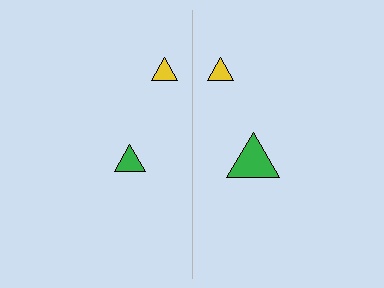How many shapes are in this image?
There are 4 shapes in this image.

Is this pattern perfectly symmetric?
No, the pattern is not perfectly symmetric. The green triangle on the right side has a different size than its mirror counterpart.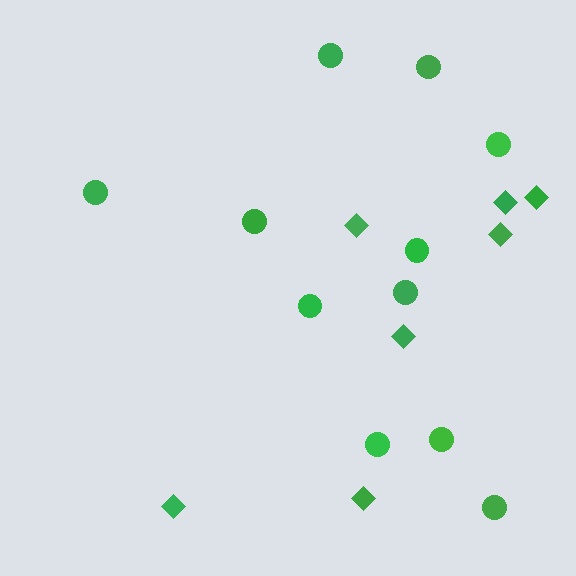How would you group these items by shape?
There are 2 groups: one group of diamonds (7) and one group of circles (11).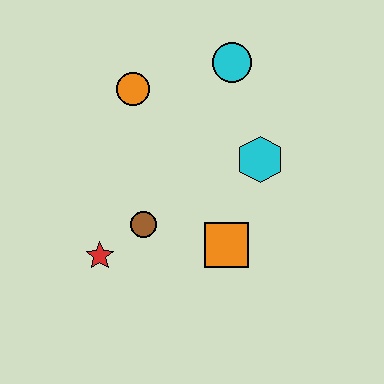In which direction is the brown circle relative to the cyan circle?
The brown circle is below the cyan circle.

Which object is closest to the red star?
The brown circle is closest to the red star.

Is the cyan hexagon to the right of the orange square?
Yes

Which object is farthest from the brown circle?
The cyan circle is farthest from the brown circle.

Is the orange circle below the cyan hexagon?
No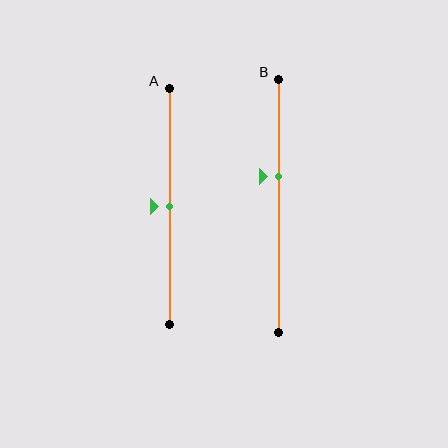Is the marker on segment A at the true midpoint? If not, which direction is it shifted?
Yes, the marker on segment A is at the true midpoint.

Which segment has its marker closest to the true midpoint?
Segment A has its marker closest to the true midpoint.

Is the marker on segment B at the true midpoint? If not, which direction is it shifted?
No, the marker on segment B is shifted upward by about 11% of the segment length.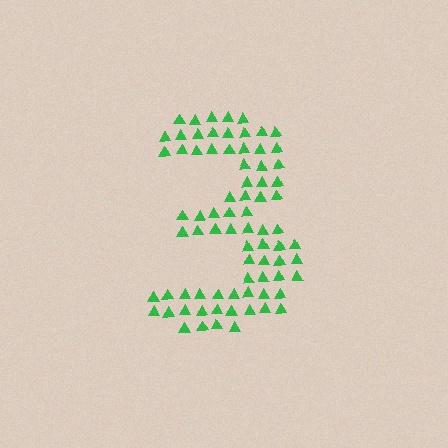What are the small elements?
The small elements are triangles.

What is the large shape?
The large shape is the digit 3.